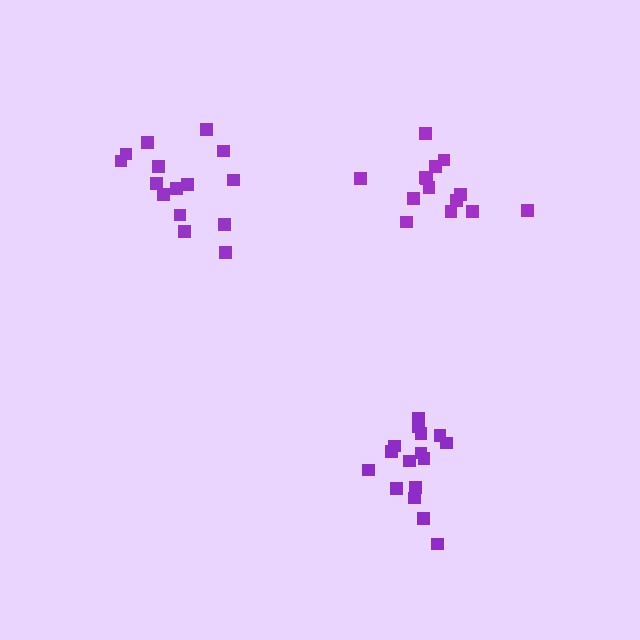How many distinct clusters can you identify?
There are 3 distinct clusters.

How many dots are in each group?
Group 1: 16 dots, Group 2: 14 dots, Group 3: 15 dots (45 total).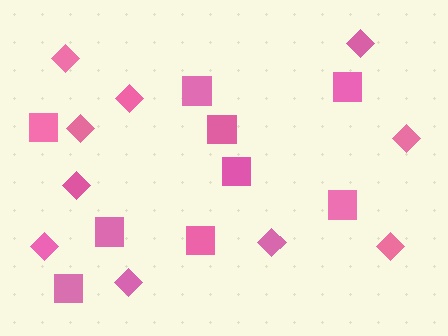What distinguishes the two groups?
There are 2 groups: one group of squares (9) and one group of diamonds (10).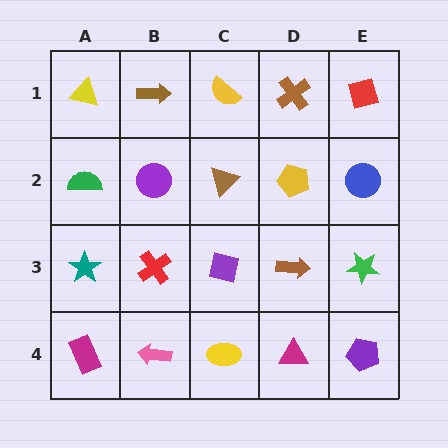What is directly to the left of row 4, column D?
A yellow ellipse.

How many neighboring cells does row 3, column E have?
3.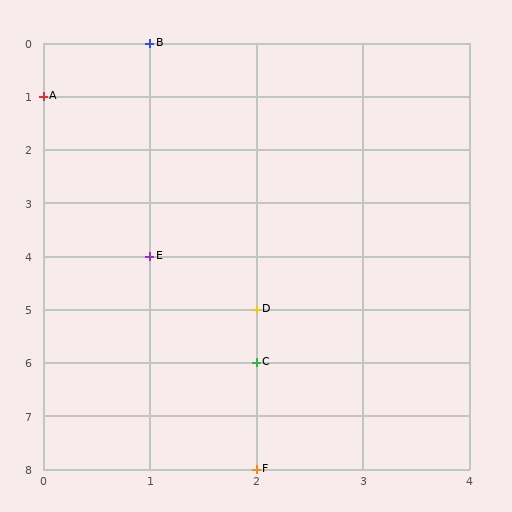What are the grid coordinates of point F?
Point F is at grid coordinates (2, 8).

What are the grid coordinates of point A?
Point A is at grid coordinates (0, 1).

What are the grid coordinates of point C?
Point C is at grid coordinates (2, 6).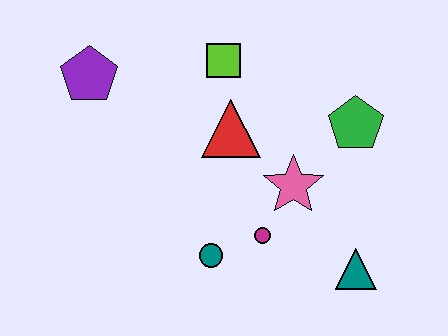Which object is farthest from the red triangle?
The teal triangle is farthest from the red triangle.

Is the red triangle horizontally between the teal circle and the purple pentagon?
No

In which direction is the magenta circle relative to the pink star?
The magenta circle is below the pink star.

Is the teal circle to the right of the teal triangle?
No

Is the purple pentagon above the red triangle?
Yes